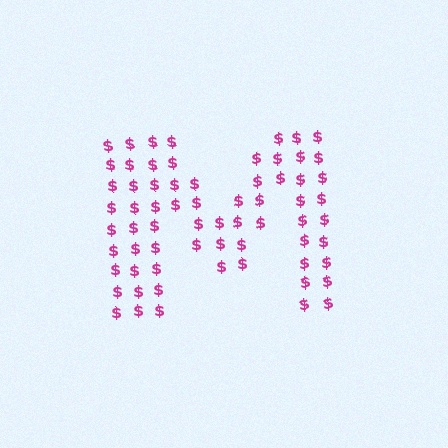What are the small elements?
The small elements are dollar signs.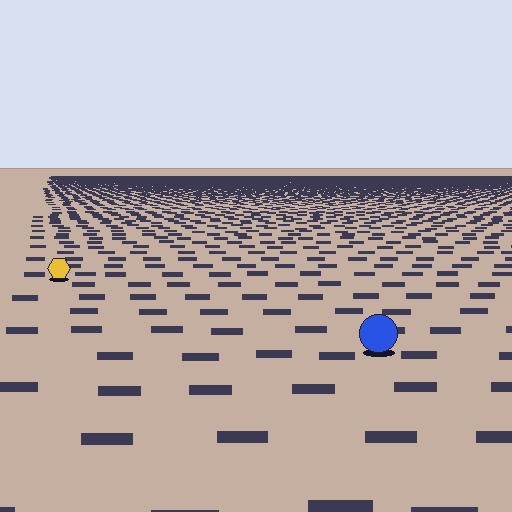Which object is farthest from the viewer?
The yellow hexagon is farthest from the viewer. It appears smaller and the ground texture around it is denser.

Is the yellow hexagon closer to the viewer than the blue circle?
No. The blue circle is closer — you can tell from the texture gradient: the ground texture is coarser near it.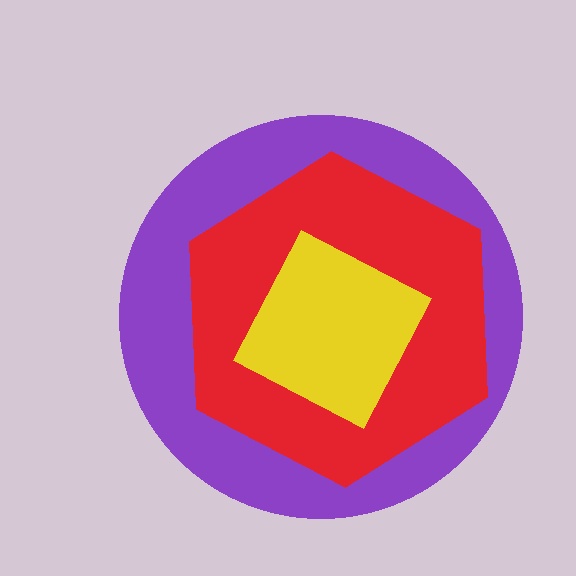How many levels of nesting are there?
3.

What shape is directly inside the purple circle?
The red hexagon.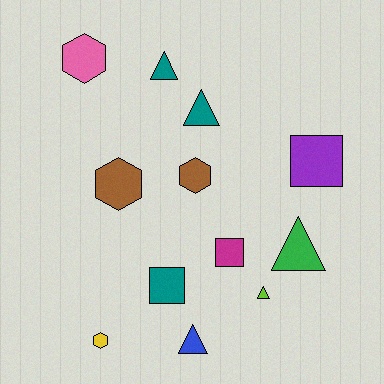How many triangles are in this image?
There are 5 triangles.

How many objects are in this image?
There are 12 objects.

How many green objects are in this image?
There is 1 green object.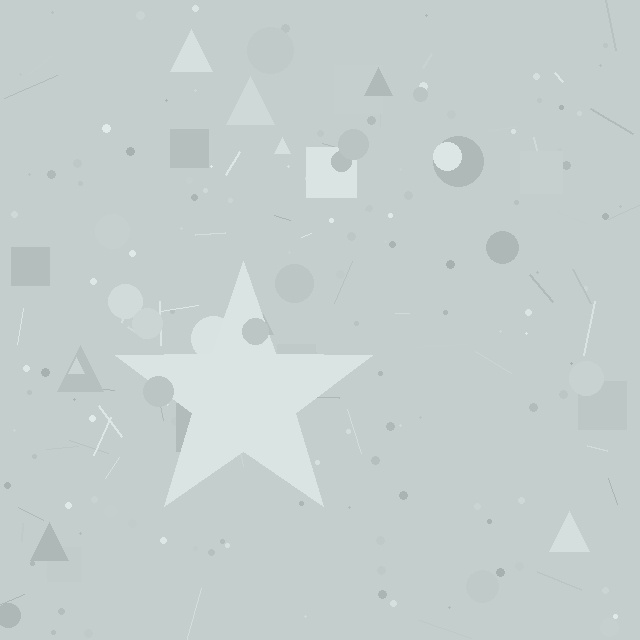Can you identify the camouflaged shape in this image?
The camouflaged shape is a star.